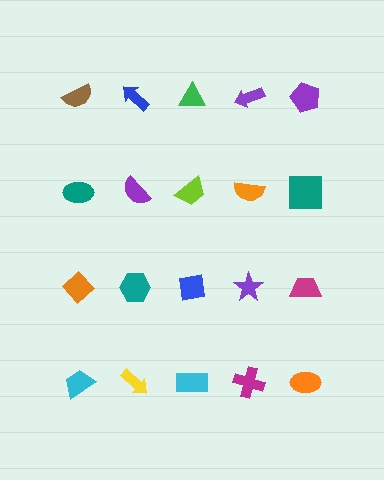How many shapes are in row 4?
5 shapes.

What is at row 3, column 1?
An orange diamond.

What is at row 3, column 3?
A blue square.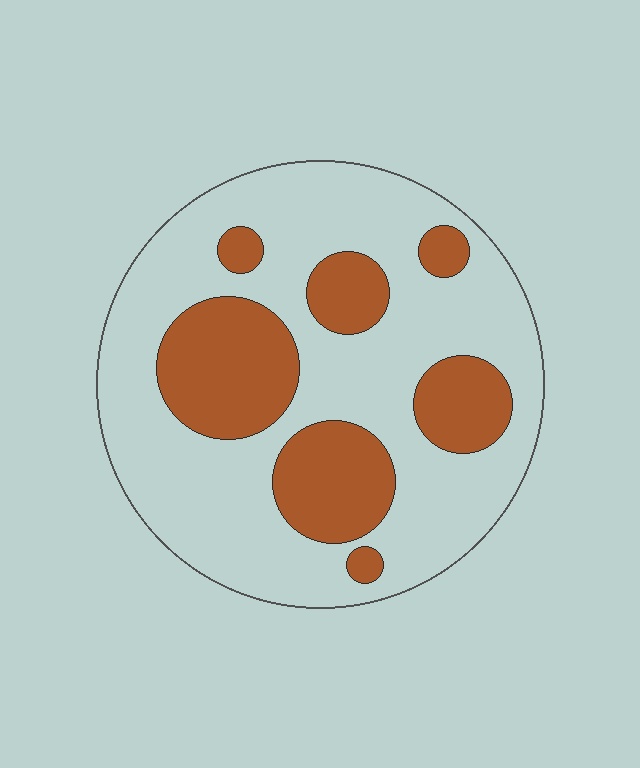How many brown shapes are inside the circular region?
7.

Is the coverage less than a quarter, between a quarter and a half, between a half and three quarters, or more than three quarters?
Between a quarter and a half.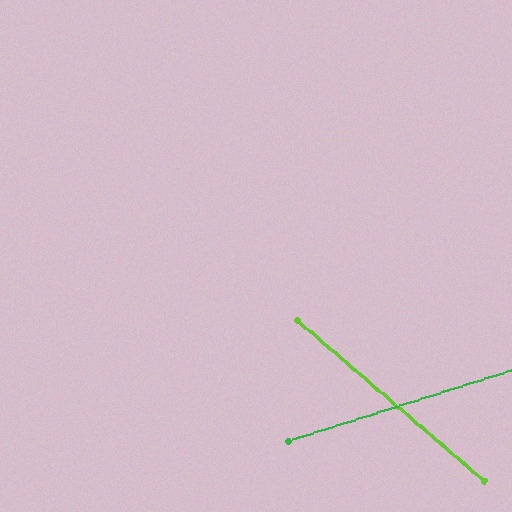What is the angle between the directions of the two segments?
Approximately 58 degrees.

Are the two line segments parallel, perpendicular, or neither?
Neither parallel nor perpendicular — they differ by about 58°.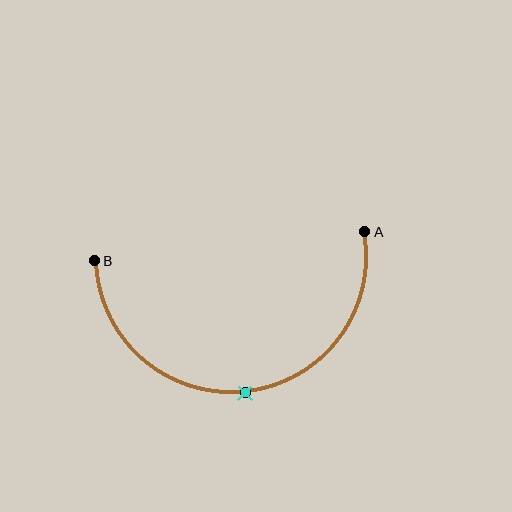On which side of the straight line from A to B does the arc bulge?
The arc bulges below the straight line connecting A and B.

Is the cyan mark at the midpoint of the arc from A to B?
Yes. The cyan mark lies on the arc at equal arc-length from both A and B — it is the arc midpoint.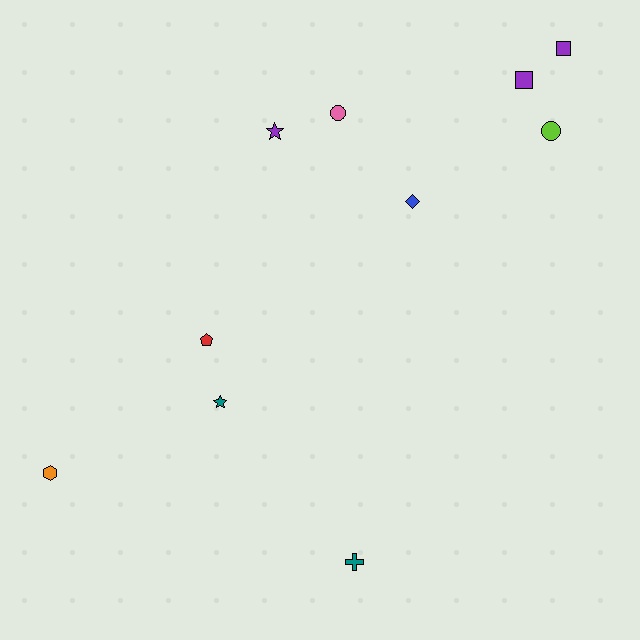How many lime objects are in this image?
There is 1 lime object.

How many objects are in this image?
There are 10 objects.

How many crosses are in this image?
There is 1 cross.